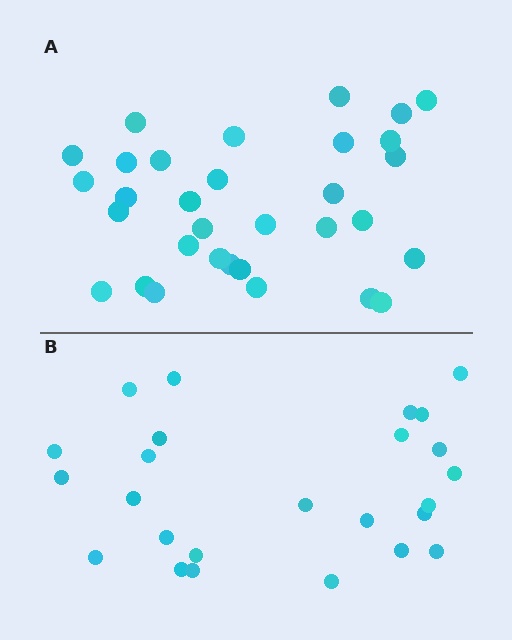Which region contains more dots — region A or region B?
Region A (the top region) has more dots.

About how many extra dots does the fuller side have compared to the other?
Region A has roughly 8 or so more dots than region B.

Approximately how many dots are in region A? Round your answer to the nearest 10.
About 30 dots. (The exact count is 32, which rounds to 30.)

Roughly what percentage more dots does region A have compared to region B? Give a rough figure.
About 30% more.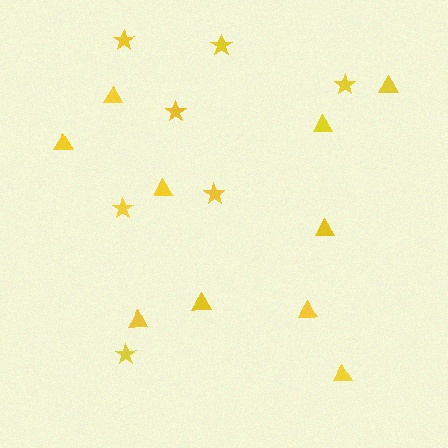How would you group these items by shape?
There are 2 groups: one group of stars (7) and one group of triangles (10).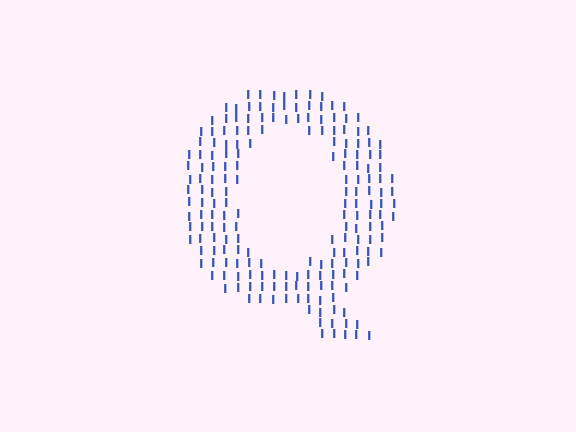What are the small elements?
The small elements are letter I's.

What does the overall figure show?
The overall figure shows the letter Q.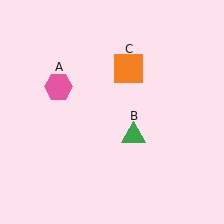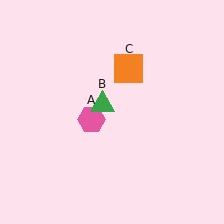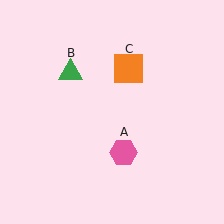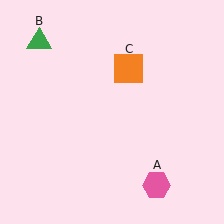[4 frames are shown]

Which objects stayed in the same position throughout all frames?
Orange square (object C) remained stationary.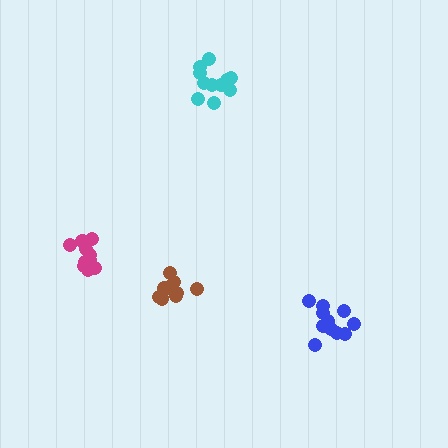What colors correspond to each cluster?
The clusters are colored: brown, blue, cyan, magenta.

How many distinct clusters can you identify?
There are 4 distinct clusters.